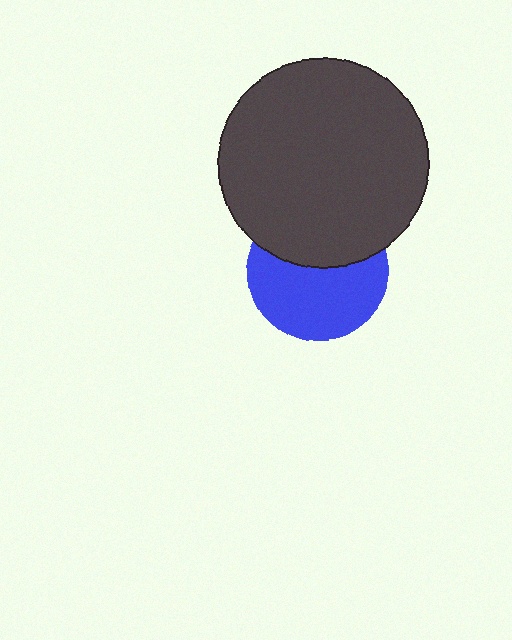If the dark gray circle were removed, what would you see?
You would see the complete blue circle.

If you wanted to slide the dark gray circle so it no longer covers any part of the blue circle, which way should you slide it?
Slide it up — that is the most direct way to separate the two shapes.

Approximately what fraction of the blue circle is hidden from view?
Roughly 41% of the blue circle is hidden behind the dark gray circle.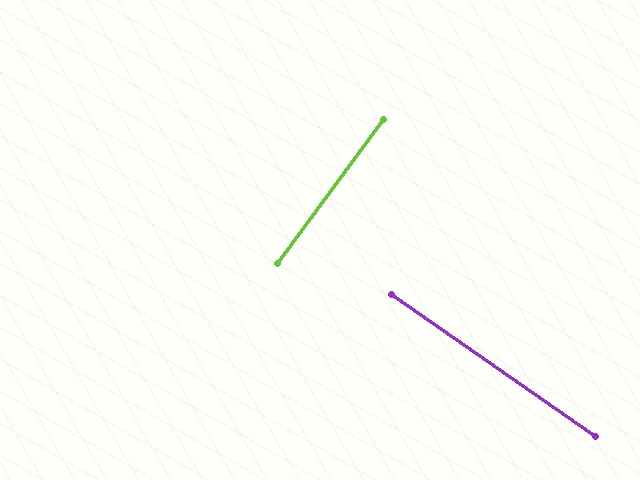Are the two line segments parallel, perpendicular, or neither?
Perpendicular — they meet at approximately 89°.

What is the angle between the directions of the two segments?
Approximately 89 degrees.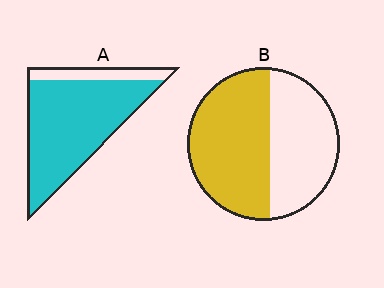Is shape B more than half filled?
Yes.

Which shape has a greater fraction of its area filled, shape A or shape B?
Shape A.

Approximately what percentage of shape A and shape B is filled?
A is approximately 85% and B is approximately 55%.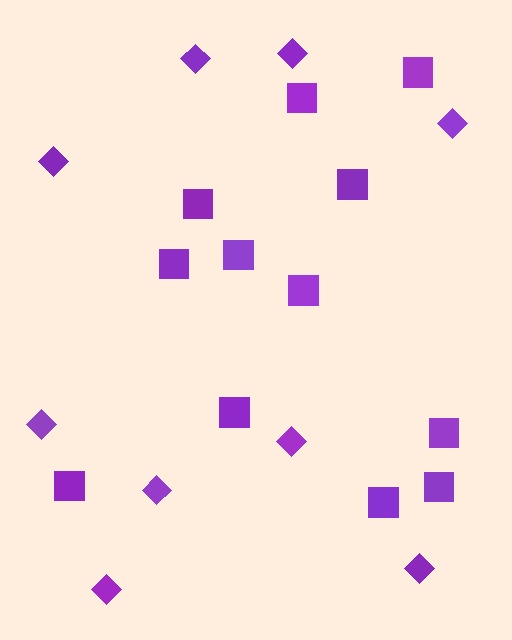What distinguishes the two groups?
There are 2 groups: one group of squares (12) and one group of diamonds (9).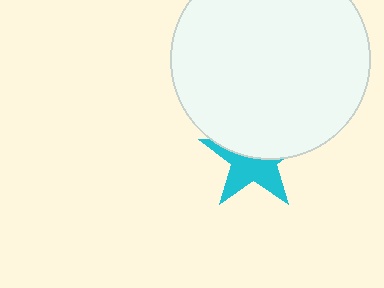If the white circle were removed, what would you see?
You would see the complete cyan star.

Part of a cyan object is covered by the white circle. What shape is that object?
It is a star.